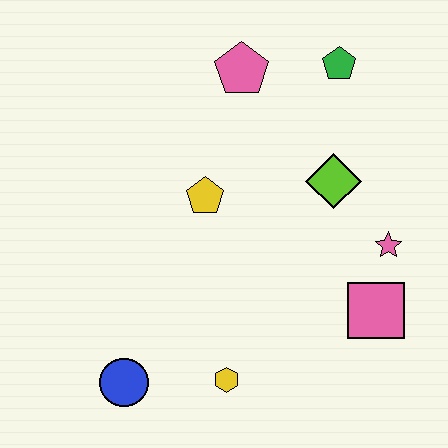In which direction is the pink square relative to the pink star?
The pink square is below the pink star.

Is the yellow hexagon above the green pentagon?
No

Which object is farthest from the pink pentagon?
The blue circle is farthest from the pink pentagon.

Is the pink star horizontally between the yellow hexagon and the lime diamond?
No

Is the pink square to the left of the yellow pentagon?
No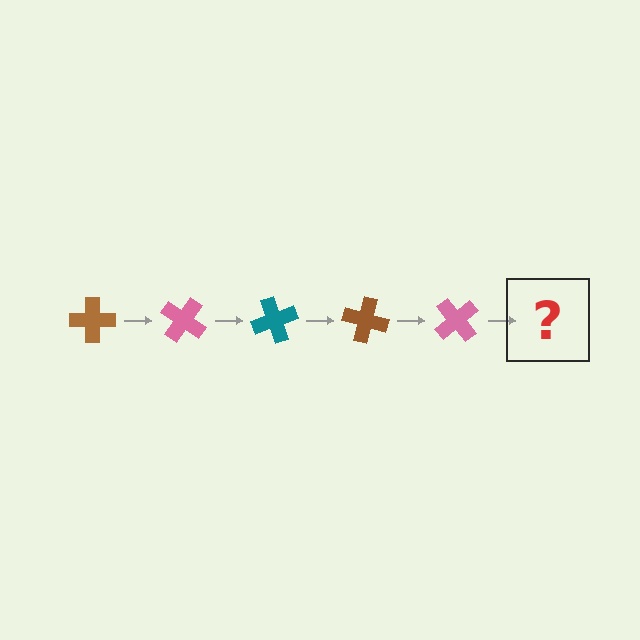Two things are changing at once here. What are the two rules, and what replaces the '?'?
The two rules are that it rotates 35 degrees each step and the color cycles through brown, pink, and teal. The '?' should be a teal cross, rotated 175 degrees from the start.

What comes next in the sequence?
The next element should be a teal cross, rotated 175 degrees from the start.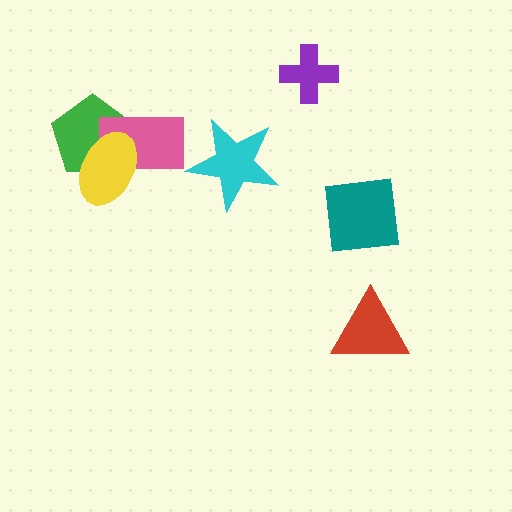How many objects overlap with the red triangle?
0 objects overlap with the red triangle.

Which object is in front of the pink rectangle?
The yellow ellipse is in front of the pink rectangle.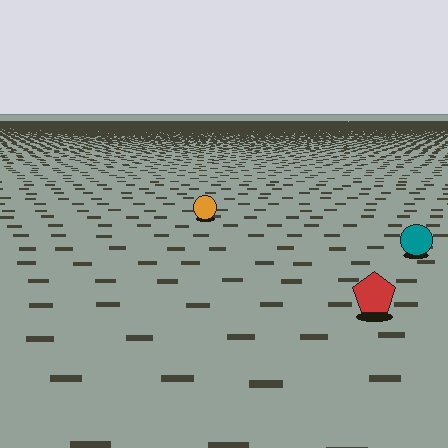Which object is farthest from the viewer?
The orange circle is farthest from the viewer. It appears smaller and the ground texture around it is denser.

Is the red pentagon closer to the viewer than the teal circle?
Yes. The red pentagon is closer — you can tell from the texture gradient: the ground texture is coarser near it.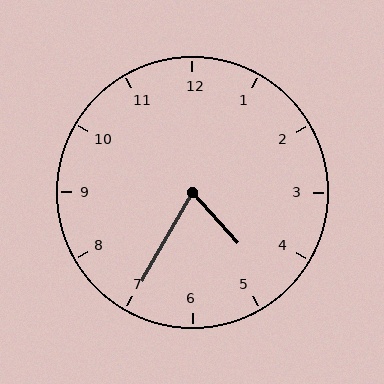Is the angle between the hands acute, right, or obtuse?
It is acute.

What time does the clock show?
4:35.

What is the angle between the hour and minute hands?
Approximately 72 degrees.